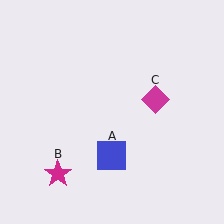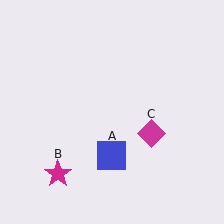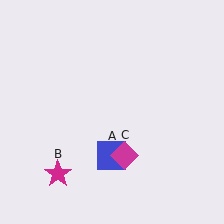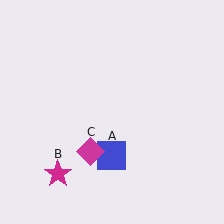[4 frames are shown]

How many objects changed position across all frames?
1 object changed position: magenta diamond (object C).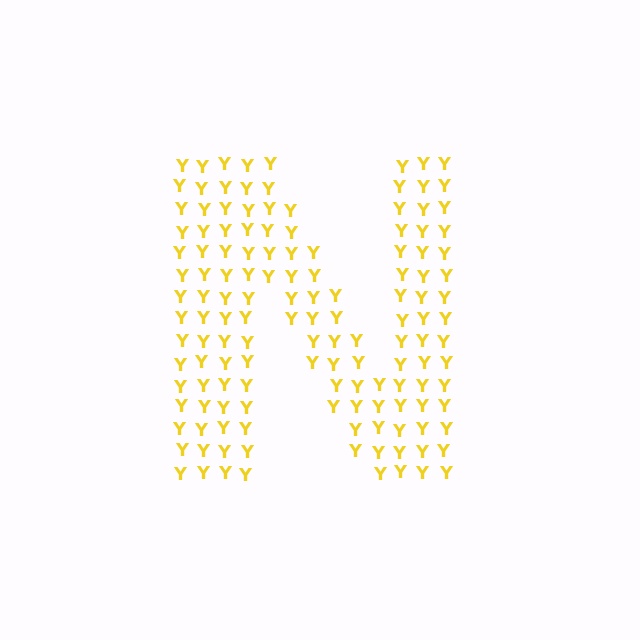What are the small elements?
The small elements are letter Y's.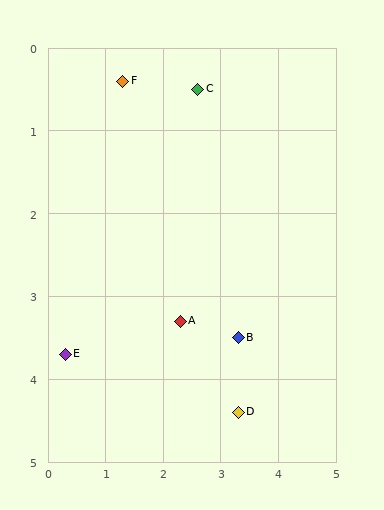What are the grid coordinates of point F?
Point F is at approximately (1.3, 0.4).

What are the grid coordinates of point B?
Point B is at approximately (3.3, 3.5).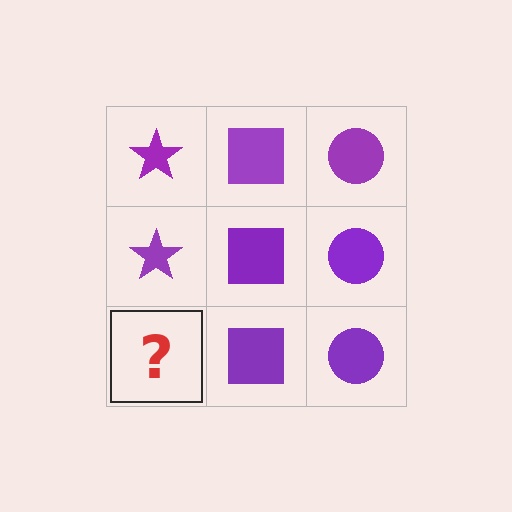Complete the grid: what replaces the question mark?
The question mark should be replaced with a purple star.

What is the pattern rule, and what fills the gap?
The rule is that each column has a consistent shape. The gap should be filled with a purple star.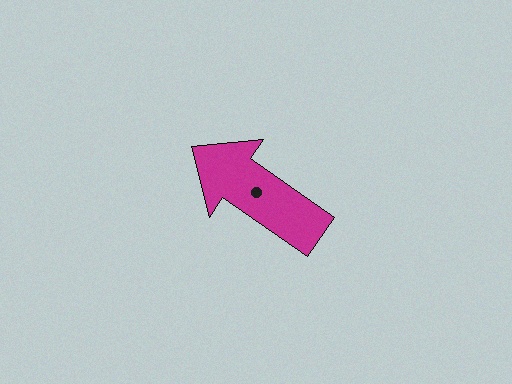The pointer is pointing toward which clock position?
Roughly 10 o'clock.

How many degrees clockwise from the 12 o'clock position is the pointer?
Approximately 305 degrees.